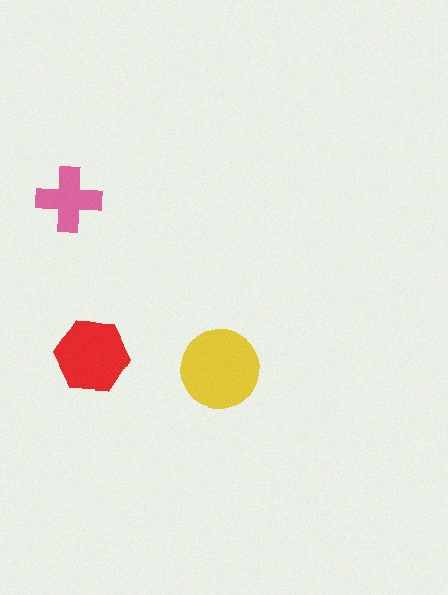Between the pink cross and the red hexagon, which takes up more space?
The red hexagon.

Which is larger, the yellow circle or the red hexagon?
The yellow circle.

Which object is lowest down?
The yellow circle is bottommost.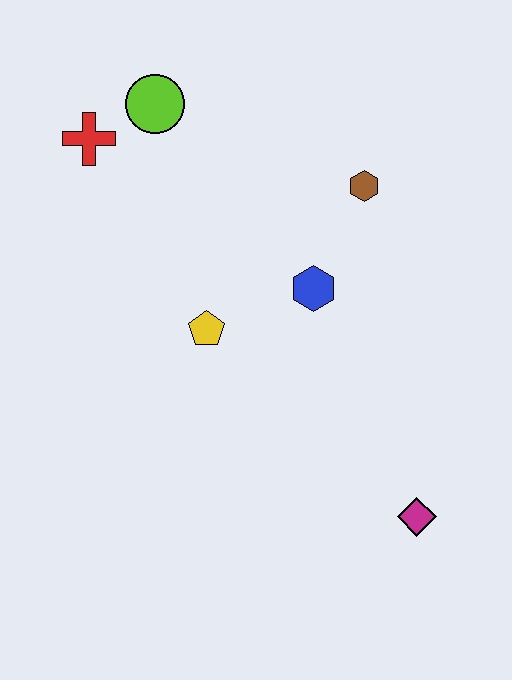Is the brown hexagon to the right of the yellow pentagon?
Yes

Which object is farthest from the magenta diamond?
The red cross is farthest from the magenta diamond.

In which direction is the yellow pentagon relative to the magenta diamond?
The yellow pentagon is to the left of the magenta diamond.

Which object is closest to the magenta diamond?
The blue hexagon is closest to the magenta diamond.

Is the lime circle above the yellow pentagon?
Yes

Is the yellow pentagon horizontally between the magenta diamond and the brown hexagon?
No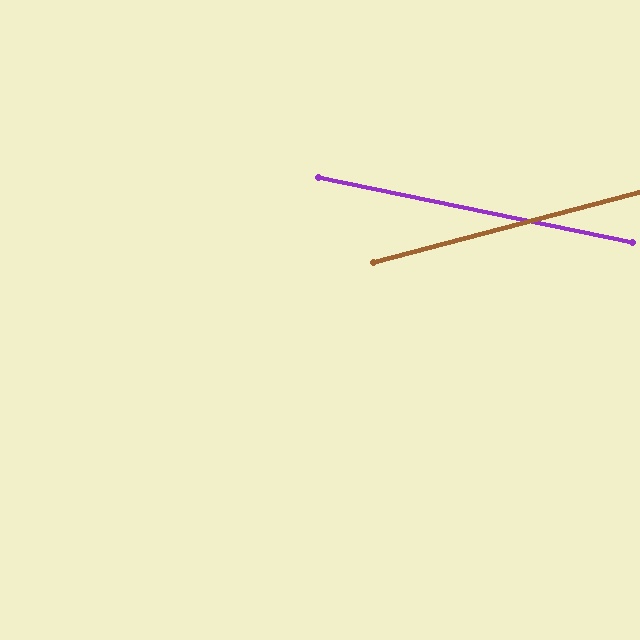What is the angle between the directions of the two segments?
Approximately 26 degrees.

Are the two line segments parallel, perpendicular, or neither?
Neither parallel nor perpendicular — they differ by about 26°.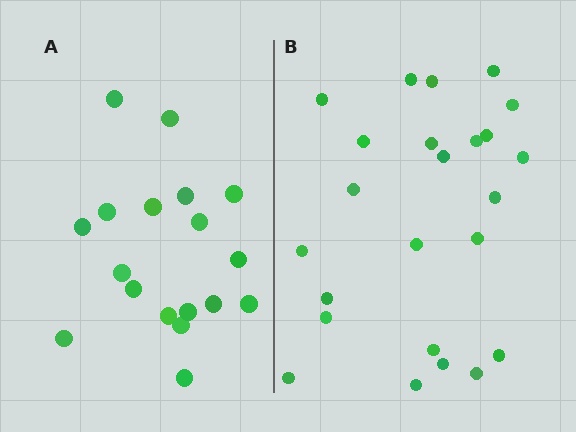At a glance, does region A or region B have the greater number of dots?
Region B (the right region) has more dots.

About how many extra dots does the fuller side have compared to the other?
Region B has about 6 more dots than region A.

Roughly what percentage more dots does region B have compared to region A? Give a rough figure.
About 35% more.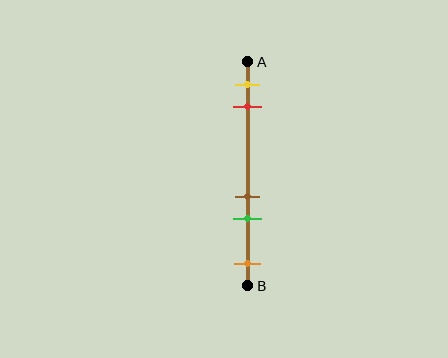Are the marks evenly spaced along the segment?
No, the marks are not evenly spaced.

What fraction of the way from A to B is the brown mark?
The brown mark is approximately 60% (0.6) of the way from A to B.